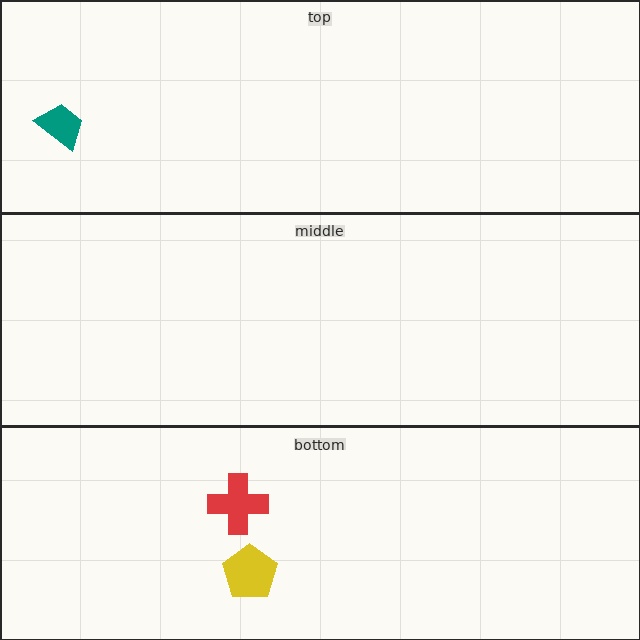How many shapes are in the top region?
1.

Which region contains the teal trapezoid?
The top region.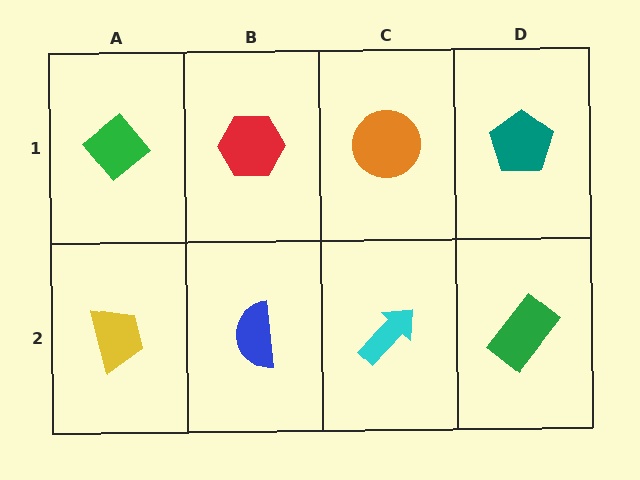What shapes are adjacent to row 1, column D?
A green rectangle (row 2, column D), an orange circle (row 1, column C).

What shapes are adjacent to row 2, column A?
A green diamond (row 1, column A), a blue semicircle (row 2, column B).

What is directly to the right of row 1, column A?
A red hexagon.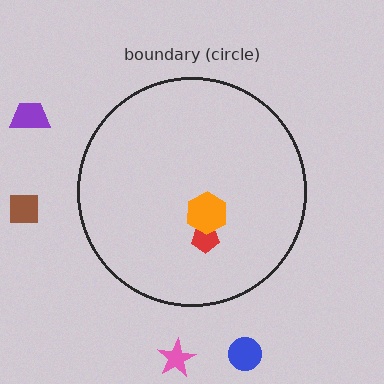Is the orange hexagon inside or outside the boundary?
Inside.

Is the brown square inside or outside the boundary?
Outside.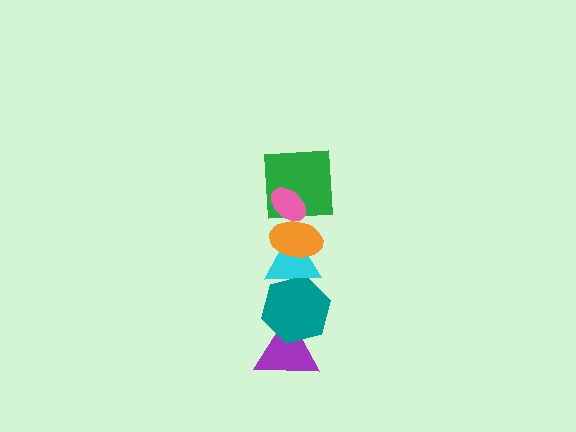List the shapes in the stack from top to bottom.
From top to bottom: the pink ellipse, the green square, the orange ellipse, the cyan triangle, the teal hexagon, the purple triangle.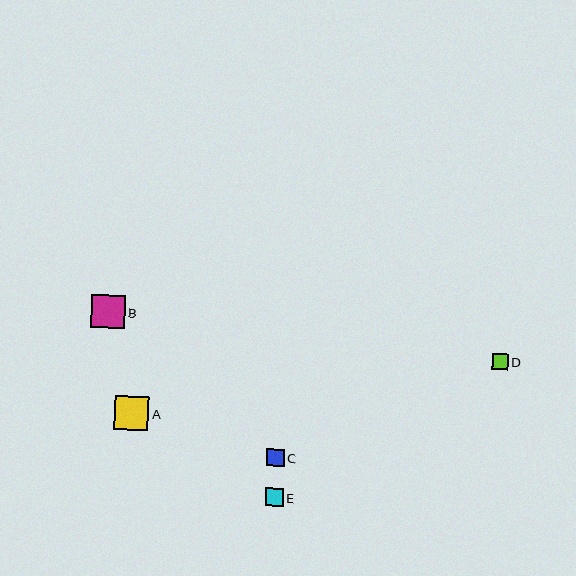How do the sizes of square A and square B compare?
Square A and square B are approximately the same size.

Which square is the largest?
Square A is the largest with a size of approximately 35 pixels.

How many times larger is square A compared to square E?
Square A is approximately 2.0 times the size of square E.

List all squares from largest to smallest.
From largest to smallest: A, B, E, C, D.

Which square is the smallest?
Square D is the smallest with a size of approximately 15 pixels.